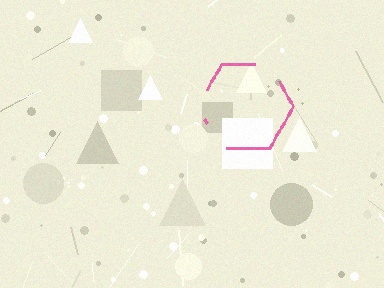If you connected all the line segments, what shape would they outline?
They would outline a hexagon.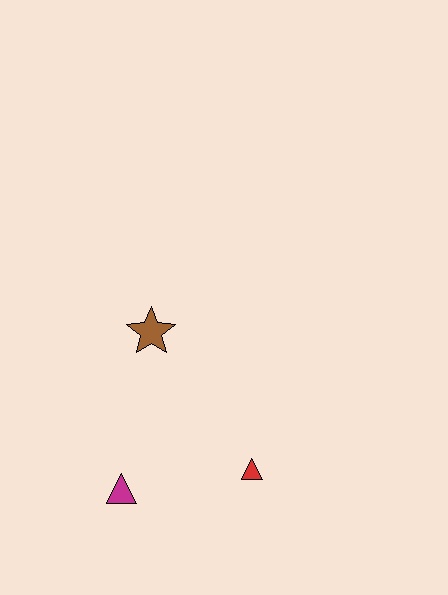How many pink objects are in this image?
There are no pink objects.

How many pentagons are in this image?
There are no pentagons.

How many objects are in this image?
There are 3 objects.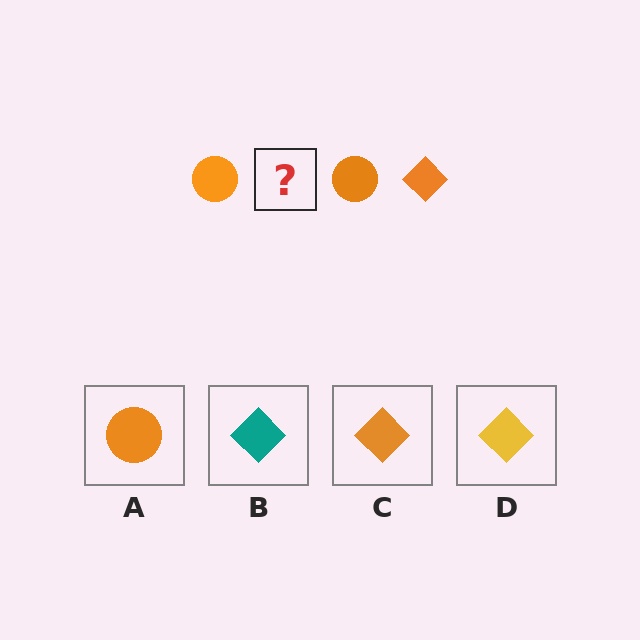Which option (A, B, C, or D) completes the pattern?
C.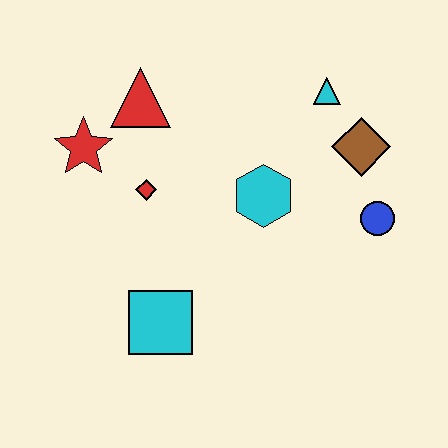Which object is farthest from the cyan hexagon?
The red star is farthest from the cyan hexagon.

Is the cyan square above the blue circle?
No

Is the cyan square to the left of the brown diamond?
Yes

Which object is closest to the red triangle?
The red star is closest to the red triangle.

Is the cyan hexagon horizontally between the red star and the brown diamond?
Yes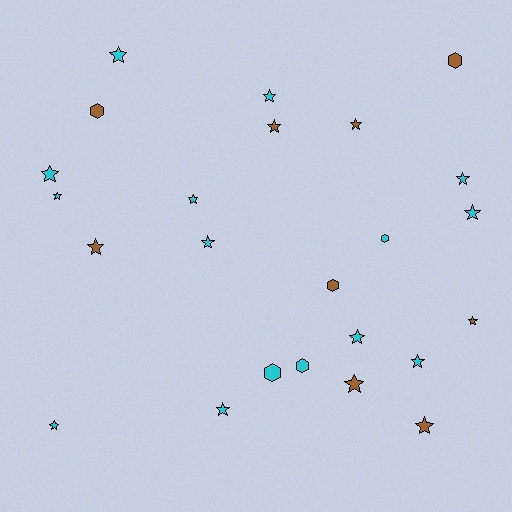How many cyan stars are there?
There are 12 cyan stars.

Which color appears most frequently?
Cyan, with 15 objects.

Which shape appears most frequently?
Star, with 18 objects.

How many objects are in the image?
There are 24 objects.